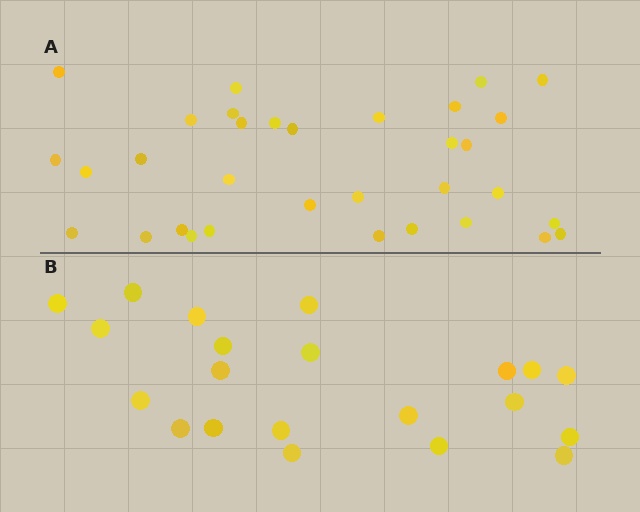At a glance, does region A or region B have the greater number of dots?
Region A (the top region) has more dots.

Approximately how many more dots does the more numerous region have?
Region A has roughly 12 or so more dots than region B.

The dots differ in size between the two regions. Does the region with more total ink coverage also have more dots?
No. Region B has more total ink coverage because its dots are larger, but region A actually contains more individual dots. Total area can be misleading — the number of items is what matters here.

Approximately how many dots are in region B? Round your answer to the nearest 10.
About 20 dots. (The exact count is 21, which rounds to 20.)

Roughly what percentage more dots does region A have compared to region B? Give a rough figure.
About 55% more.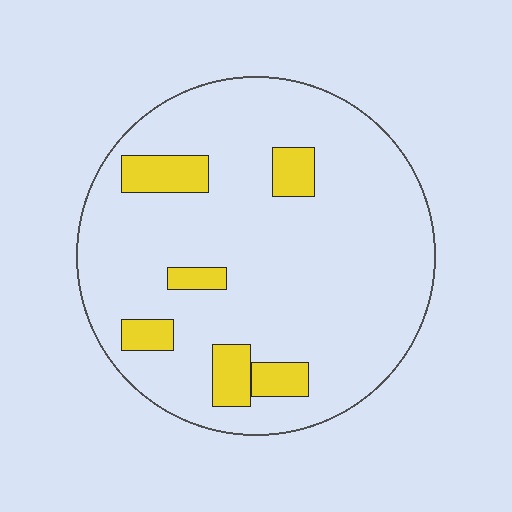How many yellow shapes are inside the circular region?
6.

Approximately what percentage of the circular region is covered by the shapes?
Approximately 15%.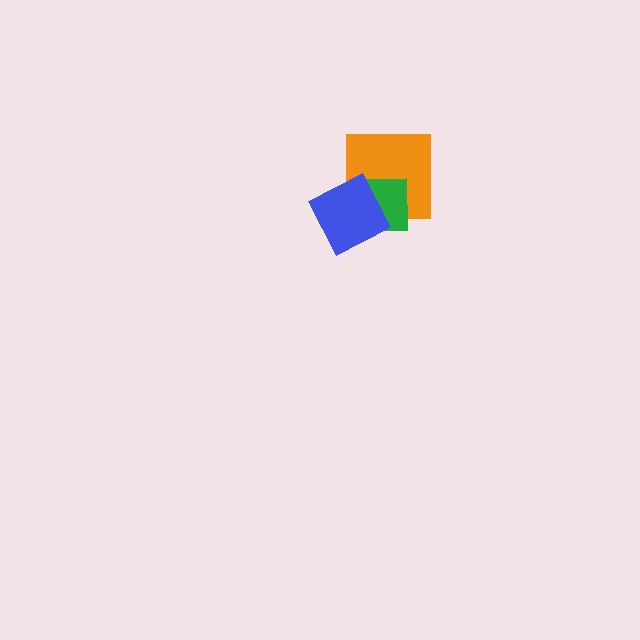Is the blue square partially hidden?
No, no other shape covers it.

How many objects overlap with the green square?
2 objects overlap with the green square.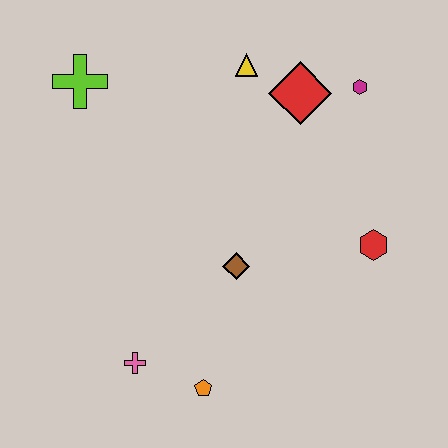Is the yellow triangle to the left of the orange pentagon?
No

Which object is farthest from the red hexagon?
The lime cross is farthest from the red hexagon.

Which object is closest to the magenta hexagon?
The red diamond is closest to the magenta hexagon.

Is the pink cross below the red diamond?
Yes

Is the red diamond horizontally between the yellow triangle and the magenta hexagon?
Yes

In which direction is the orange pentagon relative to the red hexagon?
The orange pentagon is to the left of the red hexagon.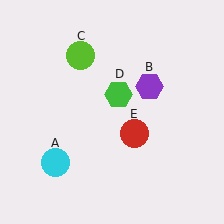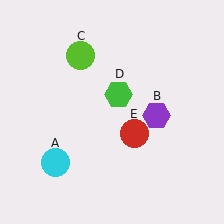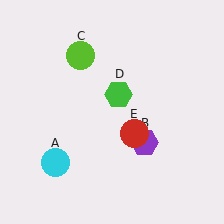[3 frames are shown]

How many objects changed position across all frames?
1 object changed position: purple hexagon (object B).